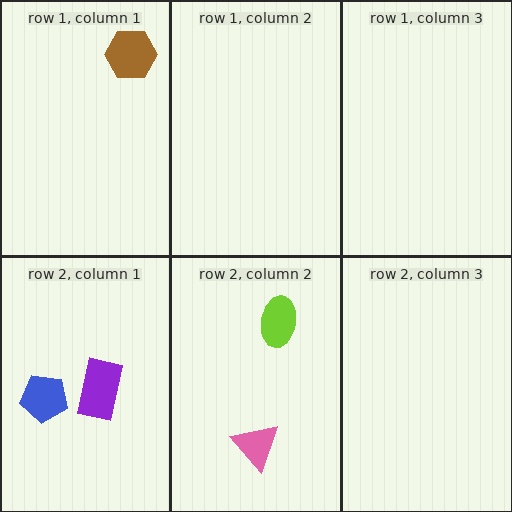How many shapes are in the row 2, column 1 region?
2.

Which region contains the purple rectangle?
The row 2, column 1 region.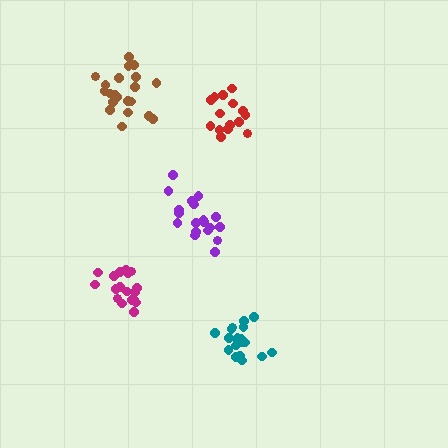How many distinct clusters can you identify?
There are 5 distinct clusters.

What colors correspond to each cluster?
The clusters are colored: teal, magenta, purple, red, brown.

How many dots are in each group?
Group 1: 19 dots, Group 2: 18 dots, Group 3: 20 dots, Group 4: 15 dots, Group 5: 21 dots (93 total).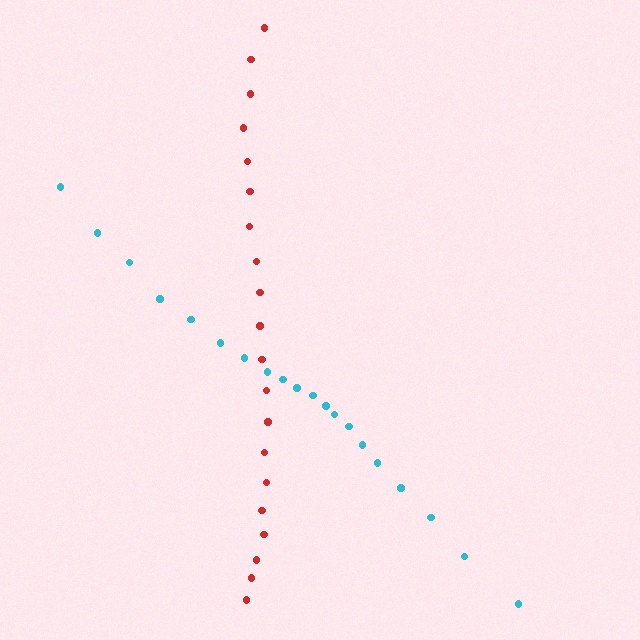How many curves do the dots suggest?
There are 2 distinct paths.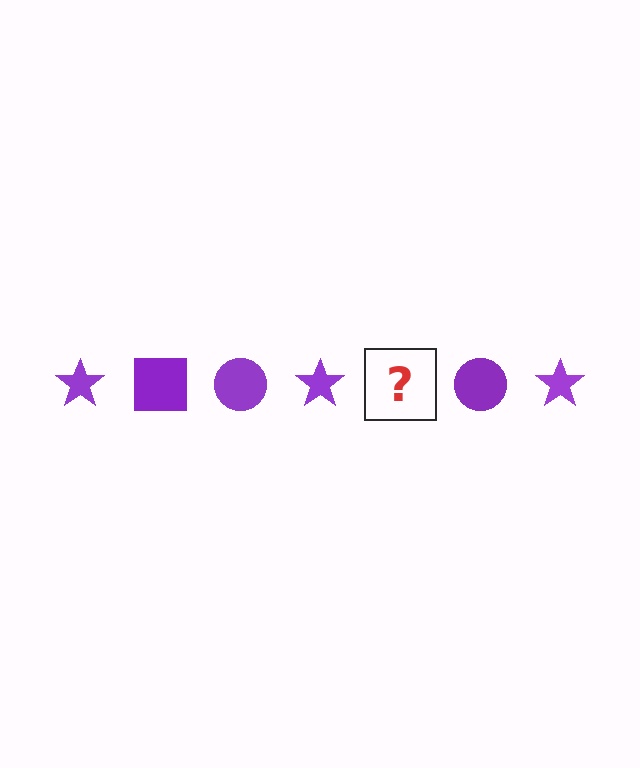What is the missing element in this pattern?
The missing element is a purple square.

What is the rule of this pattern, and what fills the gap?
The rule is that the pattern cycles through star, square, circle shapes in purple. The gap should be filled with a purple square.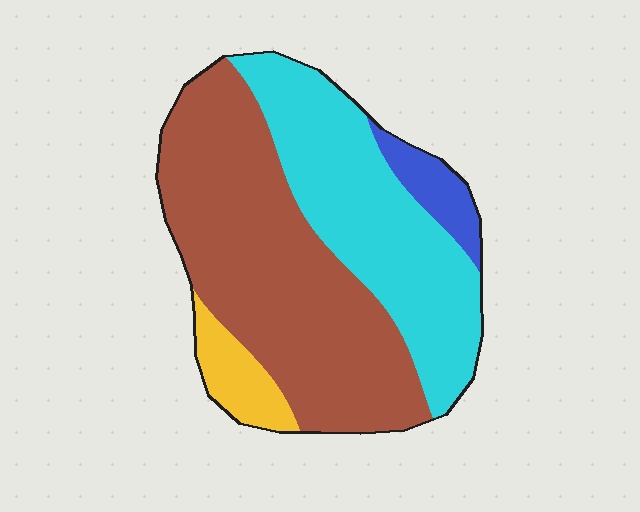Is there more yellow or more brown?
Brown.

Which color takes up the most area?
Brown, at roughly 50%.